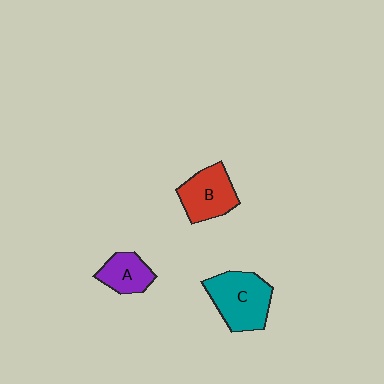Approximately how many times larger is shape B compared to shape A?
Approximately 1.4 times.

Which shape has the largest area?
Shape C (teal).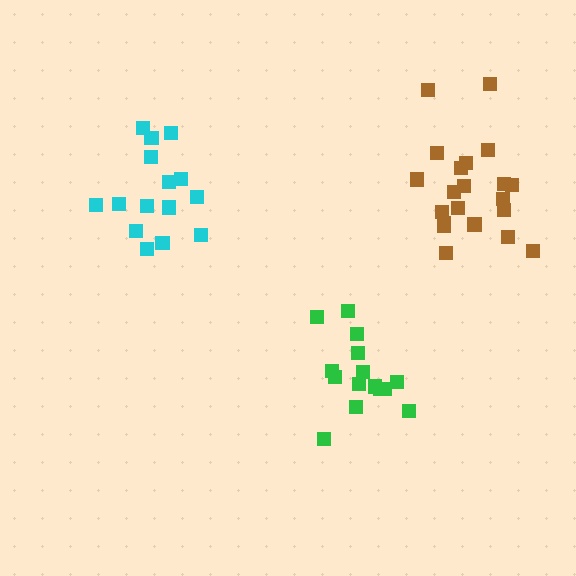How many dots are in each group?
Group 1: 15 dots, Group 2: 21 dots, Group 3: 15 dots (51 total).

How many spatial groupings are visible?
There are 3 spatial groupings.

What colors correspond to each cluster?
The clusters are colored: green, brown, cyan.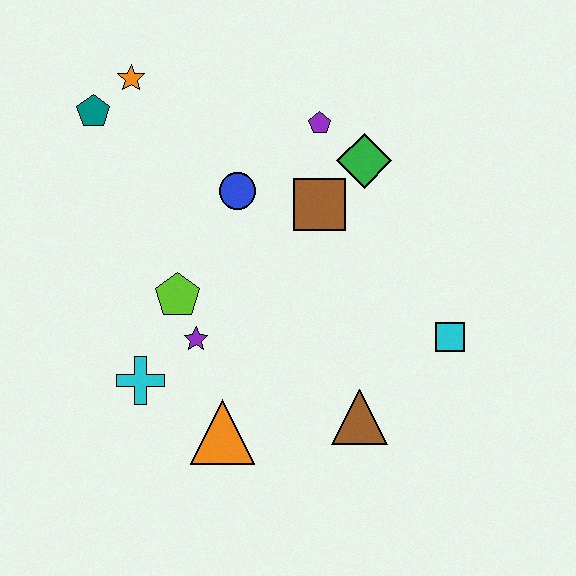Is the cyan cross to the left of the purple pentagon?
Yes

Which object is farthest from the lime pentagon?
The cyan square is farthest from the lime pentagon.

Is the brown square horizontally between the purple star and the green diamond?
Yes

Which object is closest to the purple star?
The lime pentagon is closest to the purple star.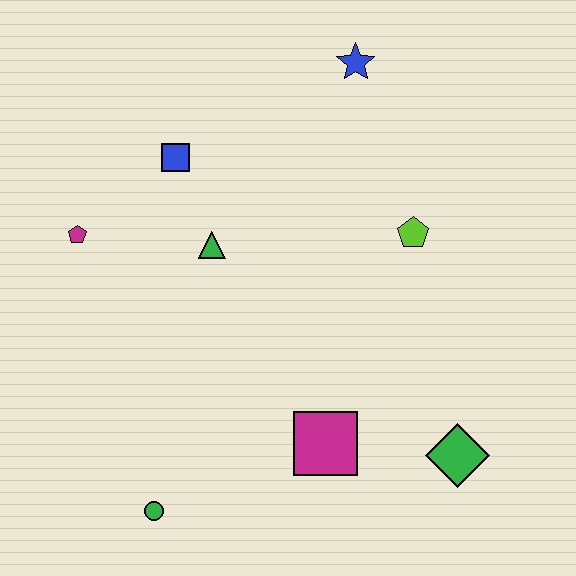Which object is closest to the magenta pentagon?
The blue square is closest to the magenta pentagon.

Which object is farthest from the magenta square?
The blue star is farthest from the magenta square.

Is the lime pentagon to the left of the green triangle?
No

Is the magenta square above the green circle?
Yes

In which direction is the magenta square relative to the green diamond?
The magenta square is to the left of the green diamond.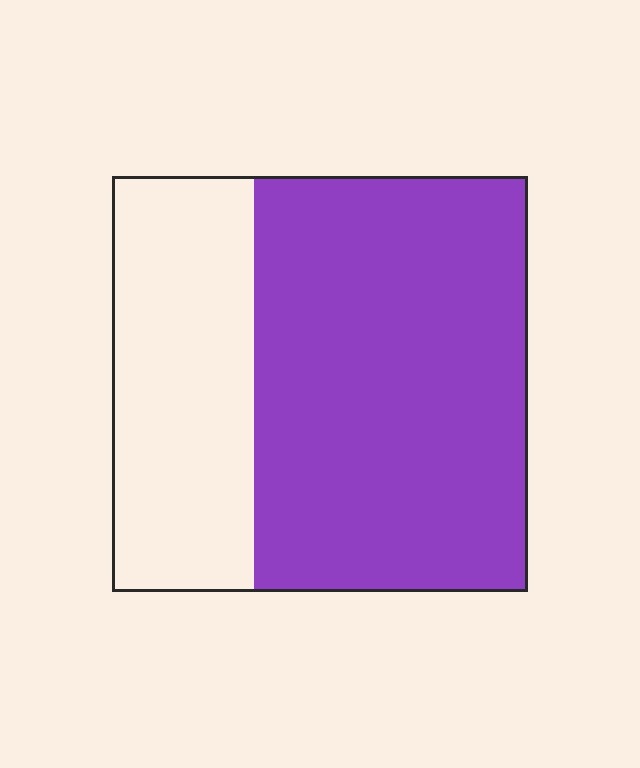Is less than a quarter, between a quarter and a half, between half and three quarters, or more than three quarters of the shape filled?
Between half and three quarters.